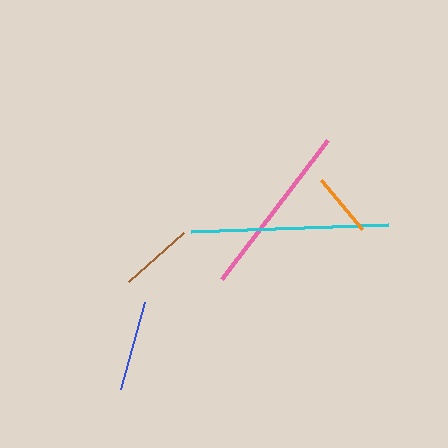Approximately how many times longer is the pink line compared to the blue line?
The pink line is approximately 1.9 times the length of the blue line.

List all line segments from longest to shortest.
From longest to shortest: cyan, pink, blue, brown, orange.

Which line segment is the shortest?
The orange line is the shortest at approximately 64 pixels.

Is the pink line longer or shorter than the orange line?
The pink line is longer than the orange line.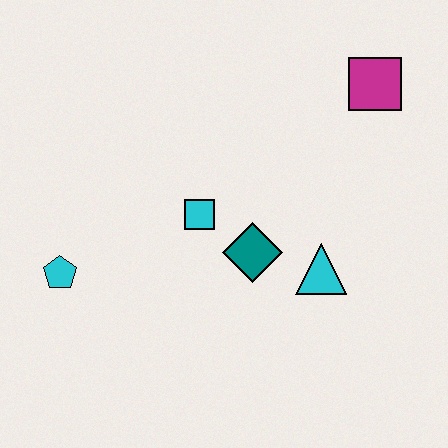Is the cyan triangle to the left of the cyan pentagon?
No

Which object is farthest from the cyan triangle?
The cyan pentagon is farthest from the cyan triangle.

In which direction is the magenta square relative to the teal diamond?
The magenta square is above the teal diamond.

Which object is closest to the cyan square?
The teal diamond is closest to the cyan square.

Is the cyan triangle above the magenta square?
No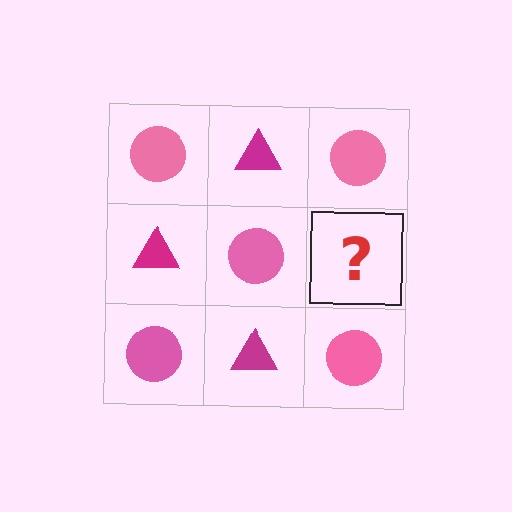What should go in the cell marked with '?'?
The missing cell should contain a magenta triangle.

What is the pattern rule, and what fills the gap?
The rule is that it alternates pink circle and magenta triangle in a checkerboard pattern. The gap should be filled with a magenta triangle.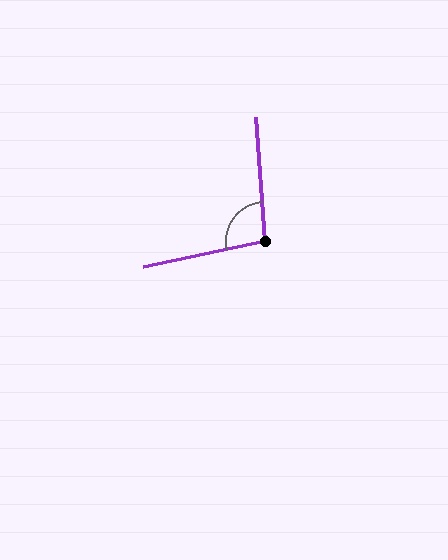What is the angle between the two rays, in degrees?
Approximately 98 degrees.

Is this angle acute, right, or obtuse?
It is obtuse.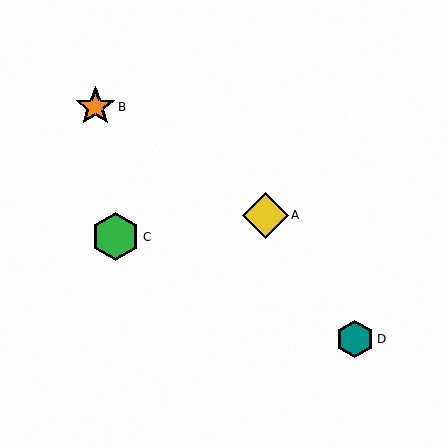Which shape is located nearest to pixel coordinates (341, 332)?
The teal hexagon (labeled D) at (355, 339) is nearest to that location.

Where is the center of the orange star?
The center of the orange star is at (95, 107).